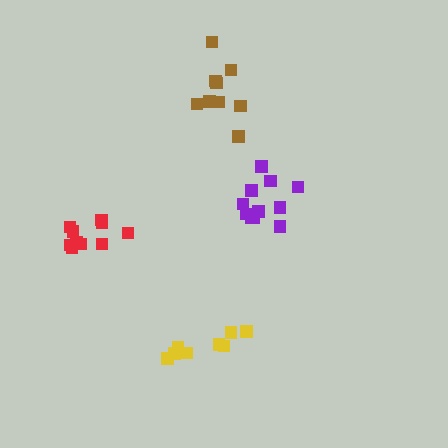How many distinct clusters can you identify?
There are 4 distinct clusters.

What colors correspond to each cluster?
The clusters are colored: red, yellow, brown, purple.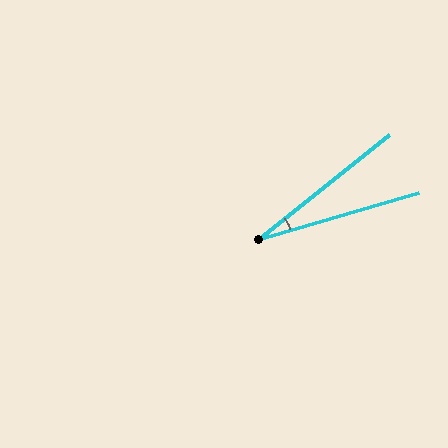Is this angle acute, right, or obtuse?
It is acute.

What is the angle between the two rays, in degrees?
Approximately 22 degrees.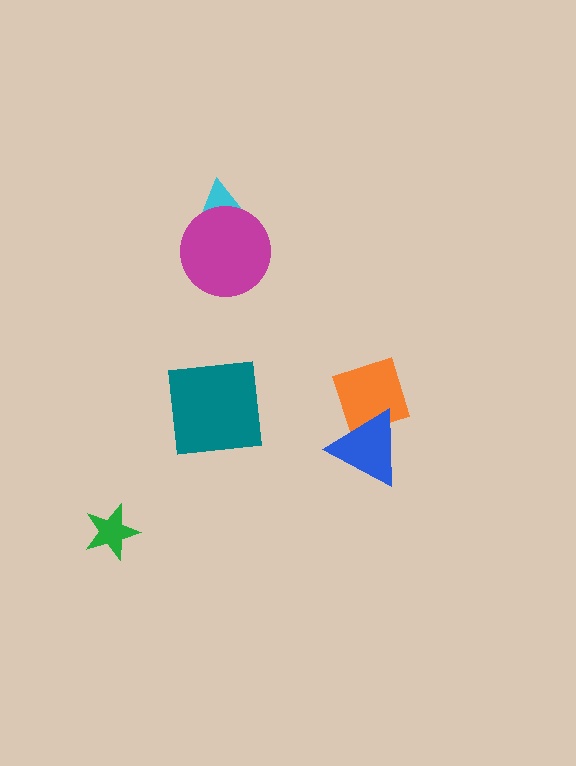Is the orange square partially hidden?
Yes, it is partially covered by another shape.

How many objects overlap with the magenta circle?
1 object overlaps with the magenta circle.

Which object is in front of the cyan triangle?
The magenta circle is in front of the cyan triangle.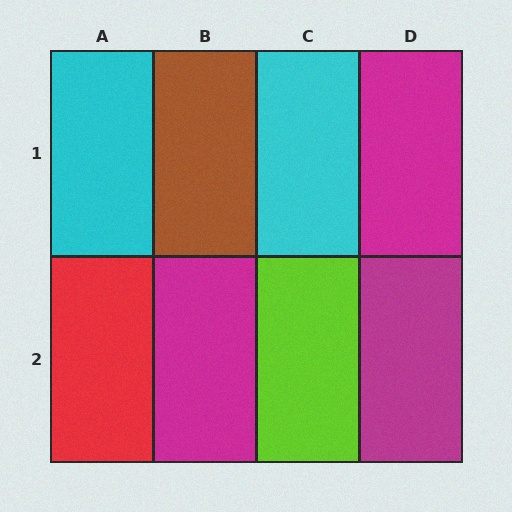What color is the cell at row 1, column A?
Cyan.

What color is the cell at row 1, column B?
Brown.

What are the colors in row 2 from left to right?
Red, magenta, lime, magenta.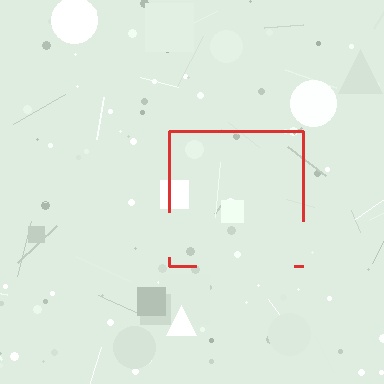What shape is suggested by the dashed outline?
The dashed outline suggests a square.